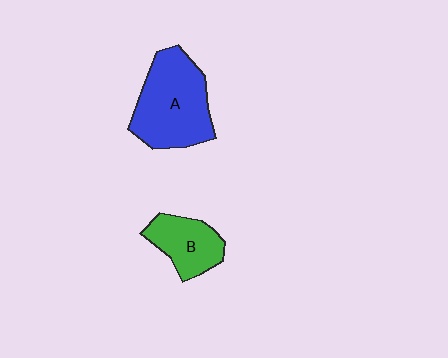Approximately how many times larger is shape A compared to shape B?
Approximately 1.8 times.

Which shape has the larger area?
Shape A (blue).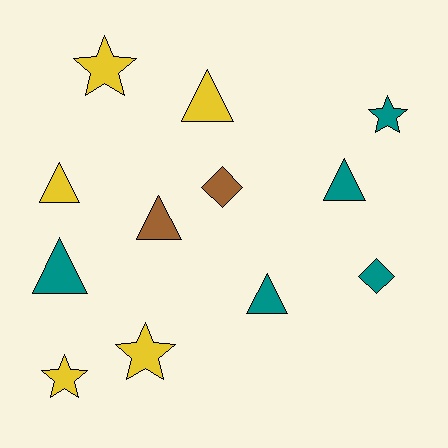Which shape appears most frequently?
Triangle, with 6 objects.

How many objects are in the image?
There are 12 objects.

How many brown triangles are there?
There is 1 brown triangle.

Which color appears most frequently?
Teal, with 5 objects.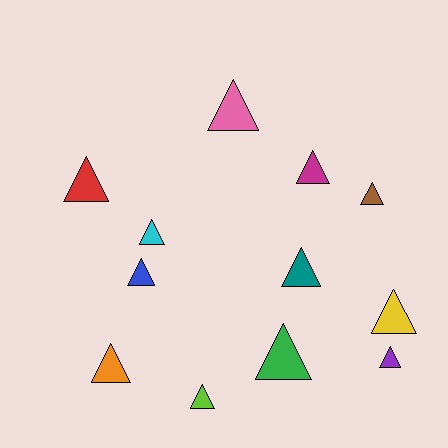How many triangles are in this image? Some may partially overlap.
There are 12 triangles.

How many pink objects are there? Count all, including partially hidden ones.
There is 1 pink object.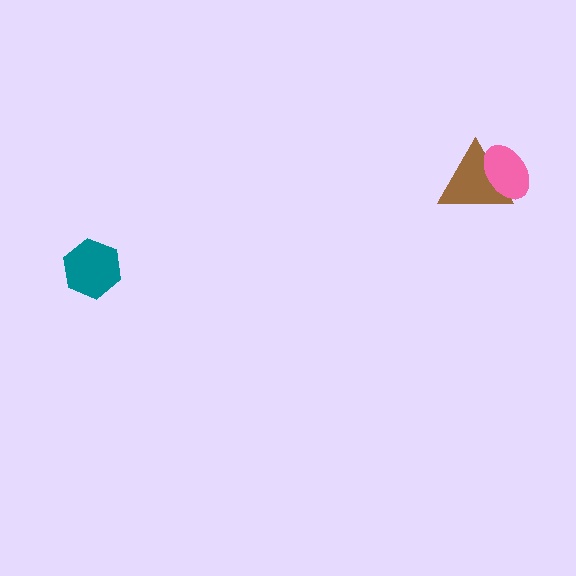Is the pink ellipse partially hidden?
No, no other shape covers it.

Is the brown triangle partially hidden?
Yes, it is partially covered by another shape.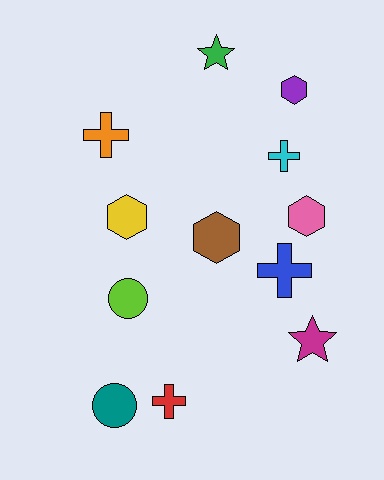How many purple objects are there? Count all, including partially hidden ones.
There is 1 purple object.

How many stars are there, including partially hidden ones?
There are 2 stars.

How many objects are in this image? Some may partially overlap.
There are 12 objects.